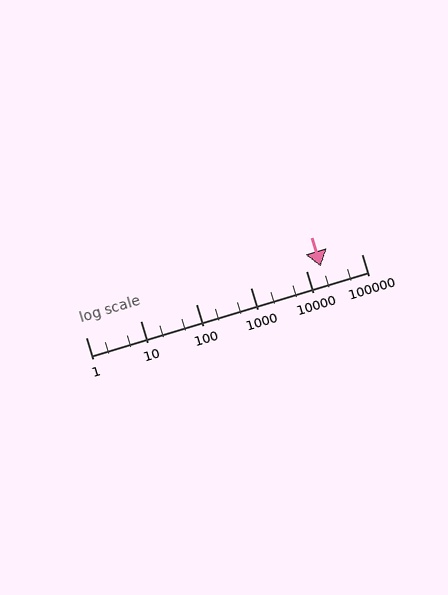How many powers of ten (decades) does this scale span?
The scale spans 5 decades, from 1 to 100000.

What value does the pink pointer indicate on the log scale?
The pointer indicates approximately 18000.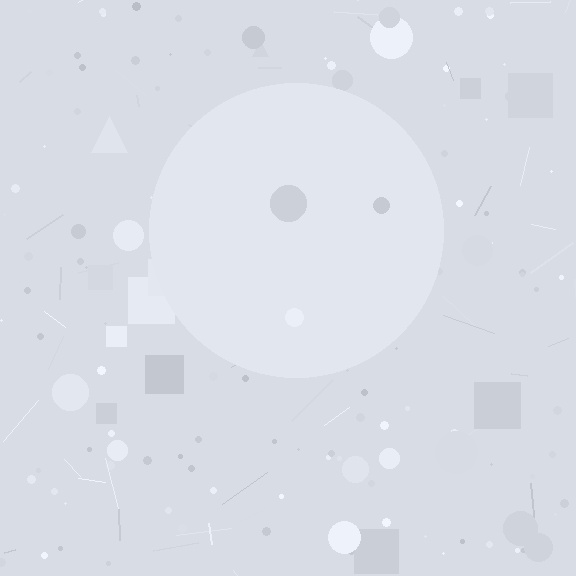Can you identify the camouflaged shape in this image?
The camouflaged shape is a circle.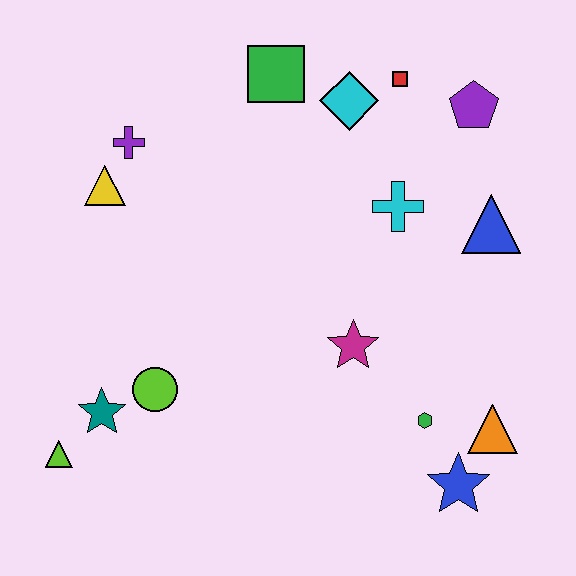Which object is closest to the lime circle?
The teal star is closest to the lime circle.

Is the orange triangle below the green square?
Yes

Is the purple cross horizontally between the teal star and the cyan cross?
Yes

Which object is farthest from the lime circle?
The purple pentagon is farthest from the lime circle.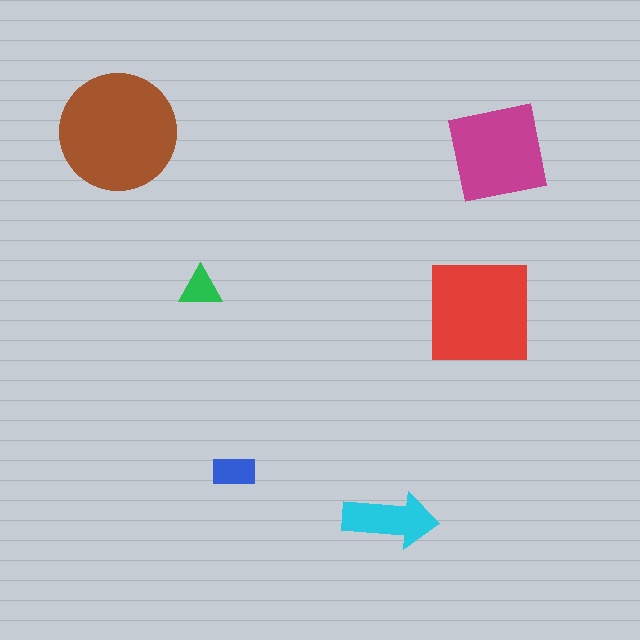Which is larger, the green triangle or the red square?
The red square.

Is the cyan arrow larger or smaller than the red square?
Smaller.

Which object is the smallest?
The green triangle.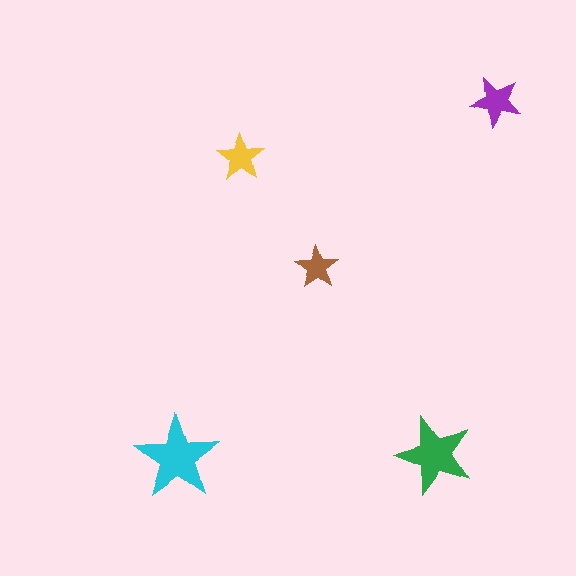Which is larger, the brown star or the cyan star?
The cyan one.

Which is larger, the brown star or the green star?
The green one.